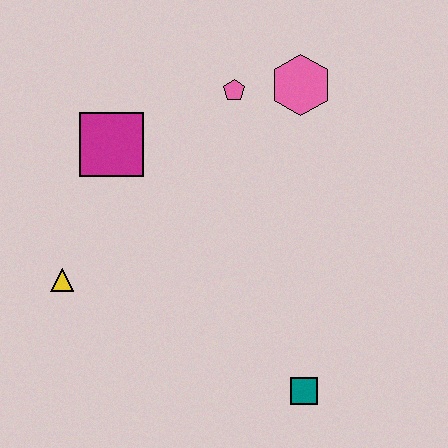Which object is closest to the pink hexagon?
The pink pentagon is closest to the pink hexagon.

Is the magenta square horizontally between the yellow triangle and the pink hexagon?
Yes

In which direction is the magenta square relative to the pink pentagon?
The magenta square is to the left of the pink pentagon.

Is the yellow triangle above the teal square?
Yes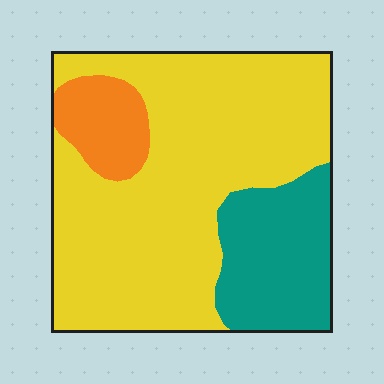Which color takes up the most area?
Yellow, at roughly 70%.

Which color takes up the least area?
Orange, at roughly 10%.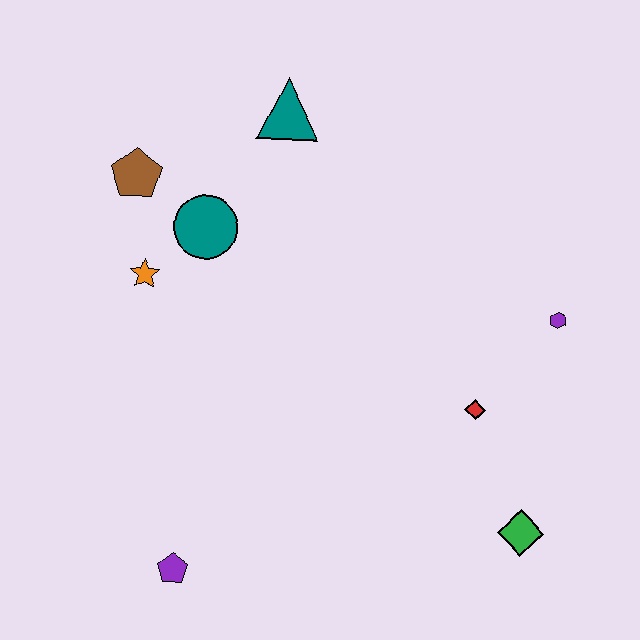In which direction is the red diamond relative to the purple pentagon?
The red diamond is to the right of the purple pentagon.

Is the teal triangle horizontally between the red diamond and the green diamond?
No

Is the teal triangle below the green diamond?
No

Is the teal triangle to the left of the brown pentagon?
No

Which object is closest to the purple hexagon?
The red diamond is closest to the purple hexagon.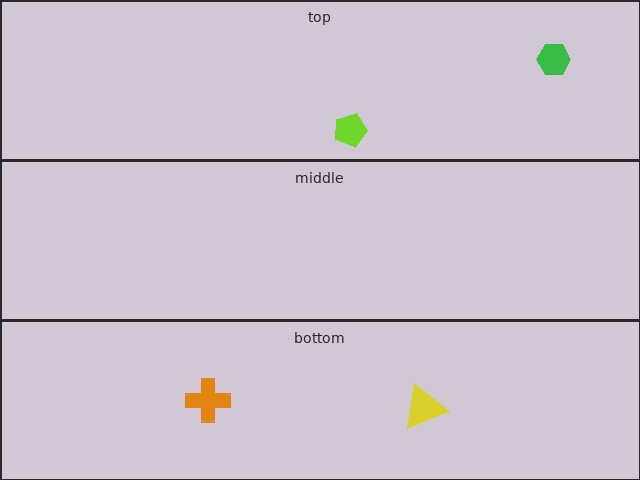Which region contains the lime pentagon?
The top region.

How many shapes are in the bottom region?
2.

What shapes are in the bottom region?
The yellow triangle, the orange cross.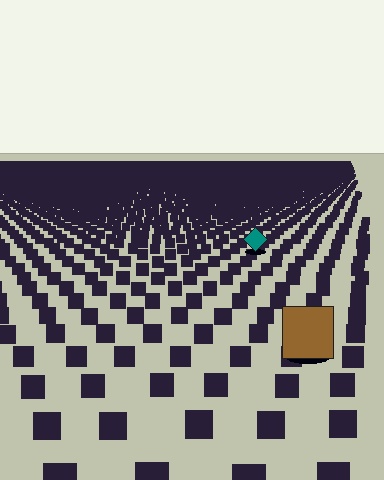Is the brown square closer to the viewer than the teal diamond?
Yes. The brown square is closer — you can tell from the texture gradient: the ground texture is coarser near it.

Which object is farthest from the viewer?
The teal diamond is farthest from the viewer. It appears smaller and the ground texture around it is denser.